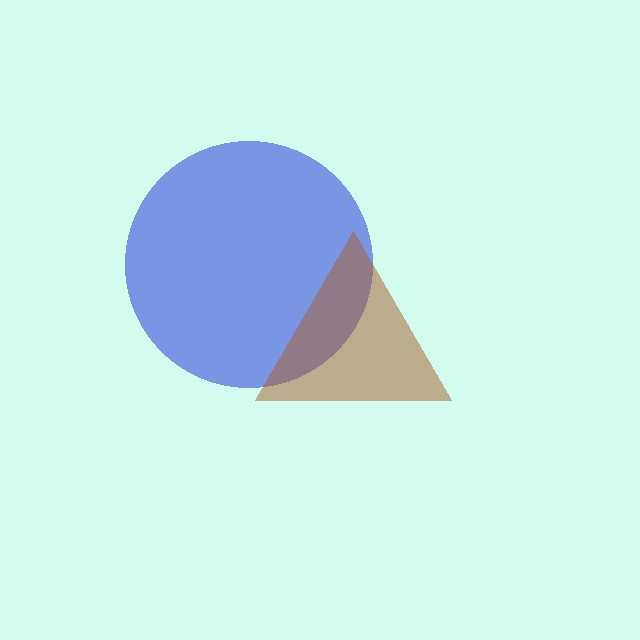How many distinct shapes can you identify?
There are 2 distinct shapes: a blue circle, a brown triangle.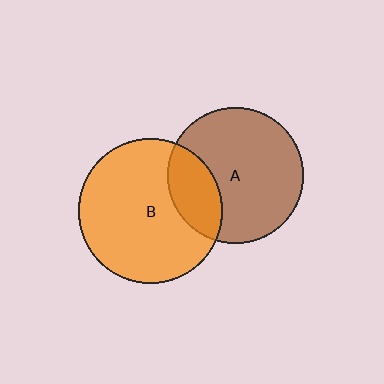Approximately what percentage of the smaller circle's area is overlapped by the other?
Approximately 25%.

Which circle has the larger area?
Circle B (orange).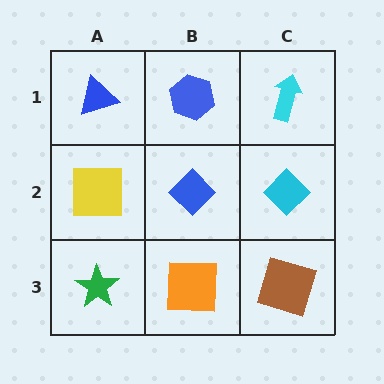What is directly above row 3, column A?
A yellow square.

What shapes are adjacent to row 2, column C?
A cyan arrow (row 1, column C), a brown square (row 3, column C), a blue diamond (row 2, column B).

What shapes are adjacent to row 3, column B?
A blue diamond (row 2, column B), a green star (row 3, column A), a brown square (row 3, column C).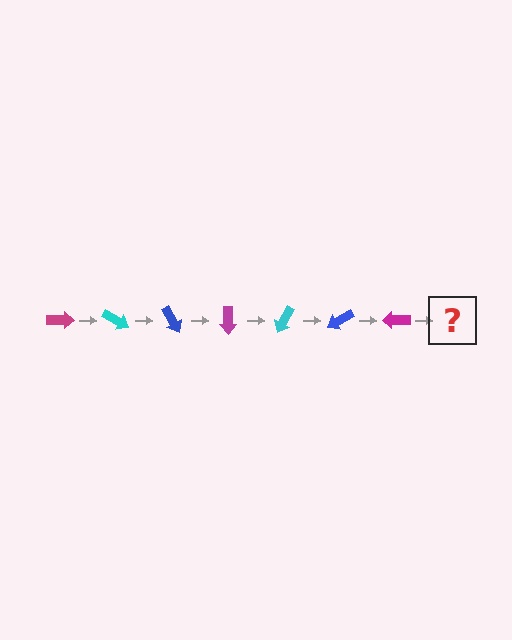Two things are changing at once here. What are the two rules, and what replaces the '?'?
The two rules are that it rotates 30 degrees each step and the color cycles through magenta, cyan, and blue. The '?' should be a cyan arrow, rotated 210 degrees from the start.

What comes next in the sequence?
The next element should be a cyan arrow, rotated 210 degrees from the start.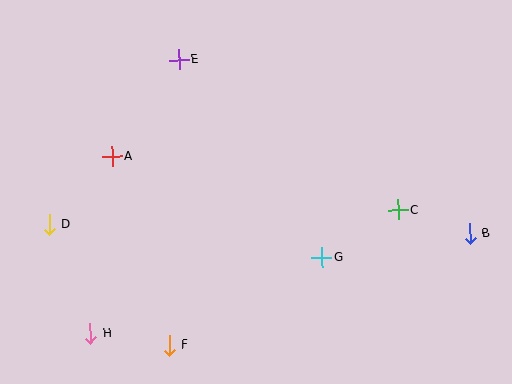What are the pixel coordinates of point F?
Point F is at (169, 345).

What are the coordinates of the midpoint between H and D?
The midpoint between H and D is at (70, 279).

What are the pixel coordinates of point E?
Point E is at (179, 60).